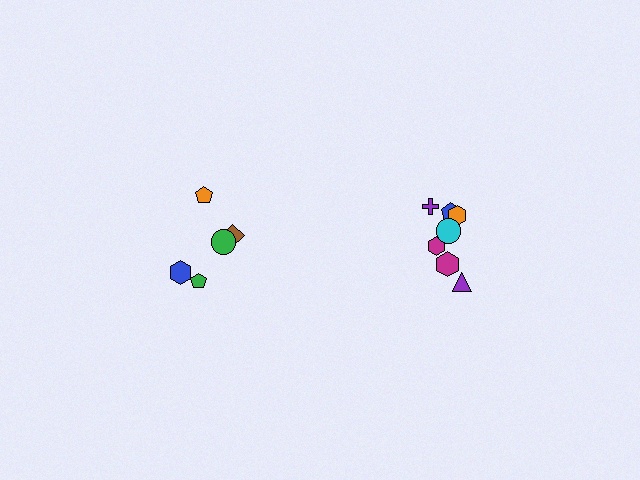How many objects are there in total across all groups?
There are 12 objects.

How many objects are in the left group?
There are 5 objects.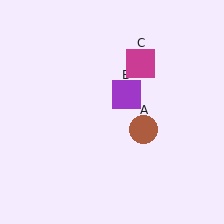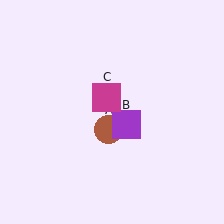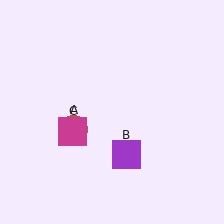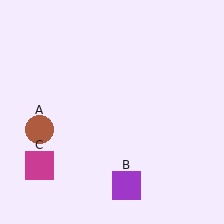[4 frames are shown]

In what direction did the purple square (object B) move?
The purple square (object B) moved down.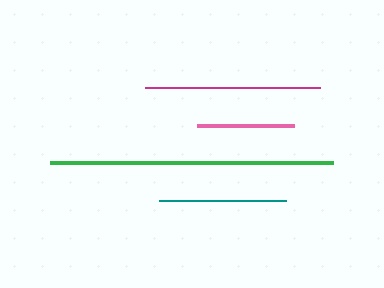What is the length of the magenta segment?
The magenta segment is approximately 176 pixels long.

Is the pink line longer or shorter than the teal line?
The teal line is longer than the pink line.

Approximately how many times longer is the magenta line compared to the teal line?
The magenta line is approximately 1.4 times the length of the teal line.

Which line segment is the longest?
The green line is the longest at approximately 282 pixels.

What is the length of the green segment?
The green segment is approximately 282 pixels long.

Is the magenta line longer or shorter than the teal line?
The magenta line is longer than the teal line.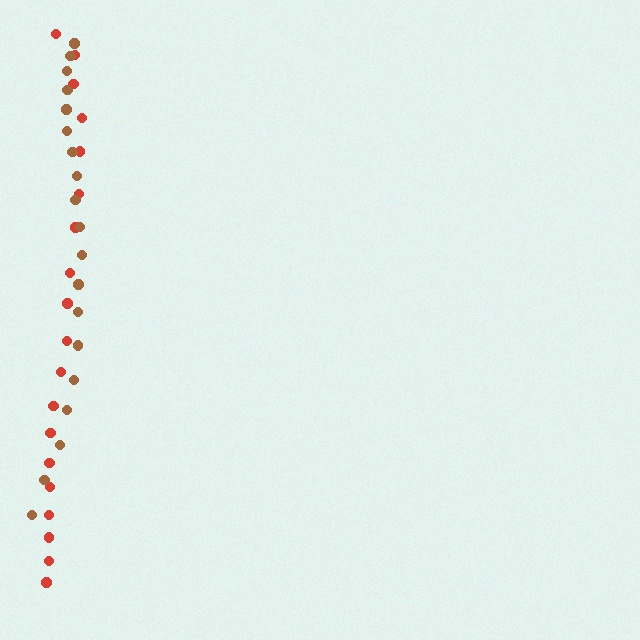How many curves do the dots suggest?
There are 2 distinct paths.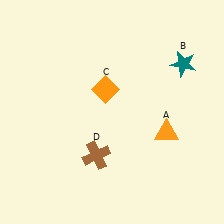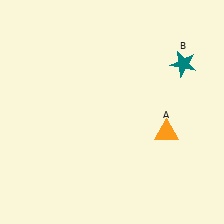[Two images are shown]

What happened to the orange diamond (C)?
The orange diamond (C) was removed in Image 2. It was in the top-left area of Image 1.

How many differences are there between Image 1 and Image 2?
There are 2 differences between the two images.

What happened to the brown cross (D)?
The brown cross (D) was removed in Image 2. It was in the bottom-left area of Image 1.